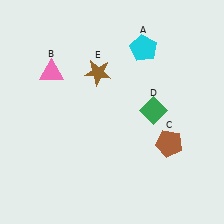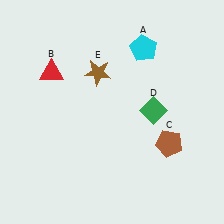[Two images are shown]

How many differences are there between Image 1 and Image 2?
There is 1 difference between the two images.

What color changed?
The triangle (B) changed from pink in Image 1 to red in Image 2.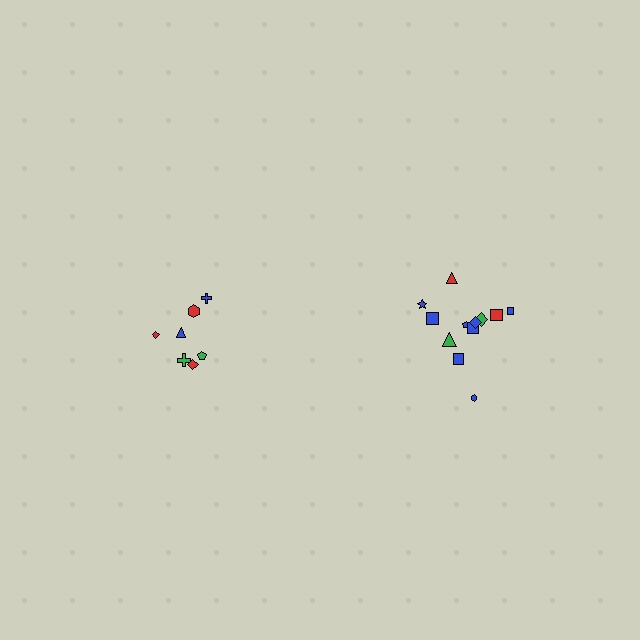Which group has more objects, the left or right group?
The right group.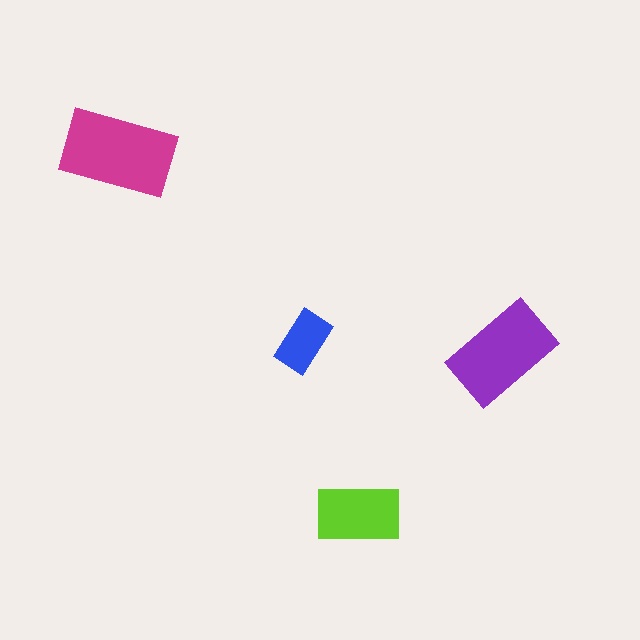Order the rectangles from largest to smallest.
the magenta one, the purple one, the lime one, the blue one.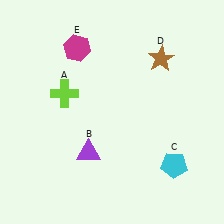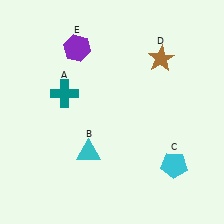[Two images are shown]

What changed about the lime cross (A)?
In Image 1, A is lime. In Image 2, it changed to teal.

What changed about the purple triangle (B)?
In Image 1, B is purple. In Image 2, it changed to cyan.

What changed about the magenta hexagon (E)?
In Image 1, E is magenta. In Image 2, it changed to purple.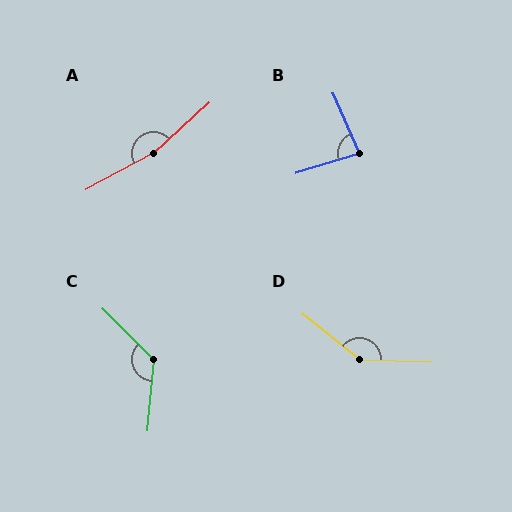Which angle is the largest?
A, at approximately 166 degrees.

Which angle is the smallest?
B, at approximately 83 degrees.